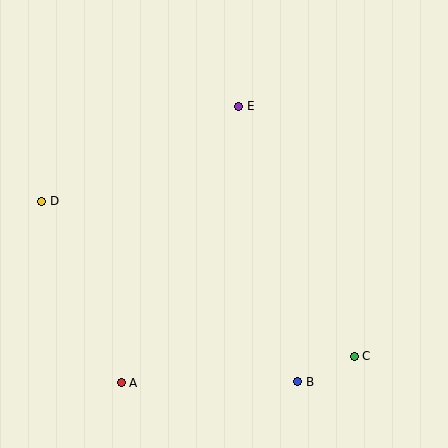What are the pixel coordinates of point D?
Point D is at (41, 201).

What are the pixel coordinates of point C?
Point C is at (354, 356).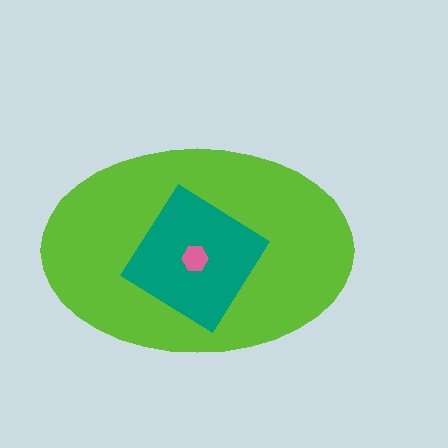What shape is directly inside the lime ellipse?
The teal diamond.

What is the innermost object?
The pink hexagon.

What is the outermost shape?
The lime ellipse.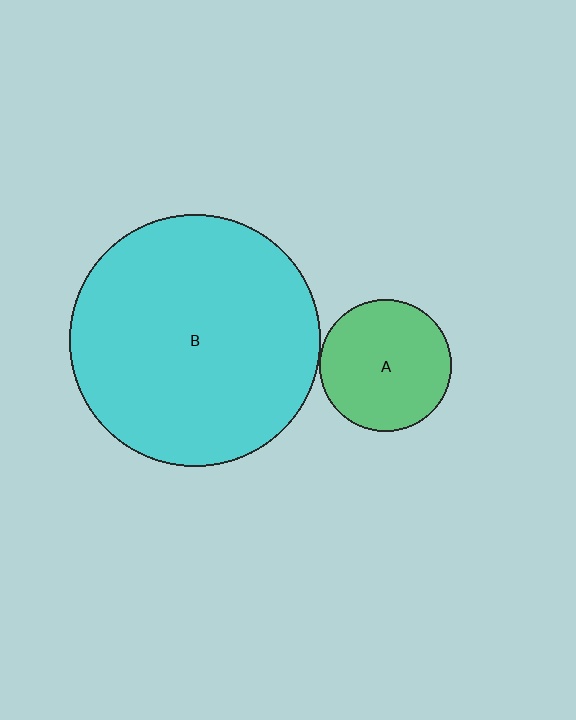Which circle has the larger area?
Circle B (cyan).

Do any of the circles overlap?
No, none of the circles overlap.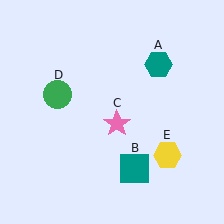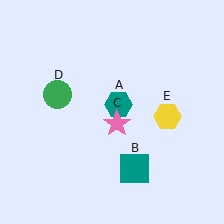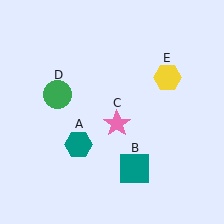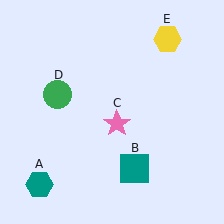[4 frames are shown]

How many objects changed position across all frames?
2 objects changed position: teal hexagon (object A), yellow hexagon (object E).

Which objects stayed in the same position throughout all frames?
Teal square (object B) and pink star (object C) and green circle (object D) remained stationary.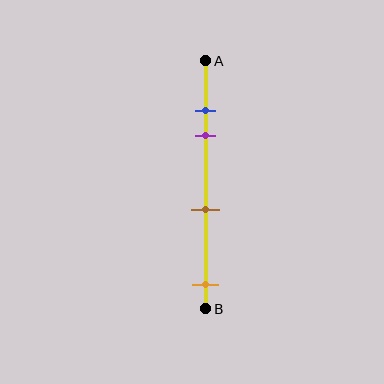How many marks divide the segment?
There are 4 marks dividing the segment.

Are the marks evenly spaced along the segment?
No, the marks are not evenly spaced.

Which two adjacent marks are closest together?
The blue and purple marks are the closest adjacent pair.